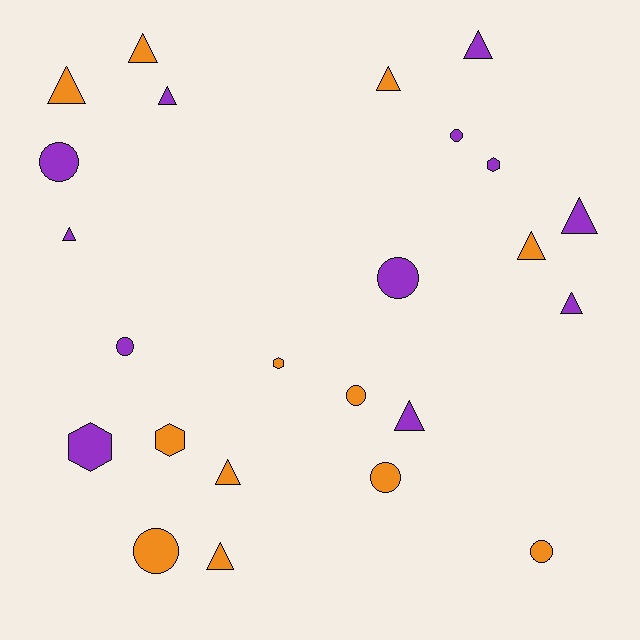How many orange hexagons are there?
There are 2 orange hexagons.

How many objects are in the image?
There are 24 objects.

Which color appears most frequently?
Purple, with 12 objects.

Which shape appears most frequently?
Triangle, with 12 objects.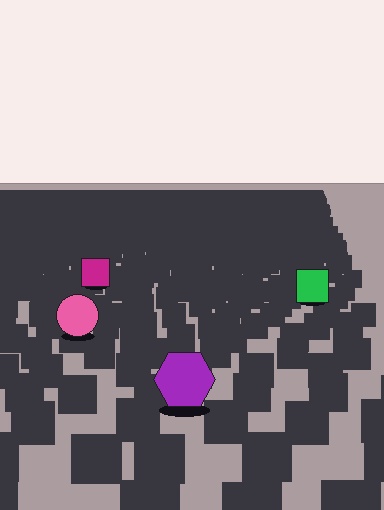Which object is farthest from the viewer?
The magenta square is farthest from the viewer. It appears smaller and the ground texture around it is denser.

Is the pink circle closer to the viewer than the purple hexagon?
No. The purple hexagon is closer — you can tell from the texture gradient: the ground texture is coarser near it.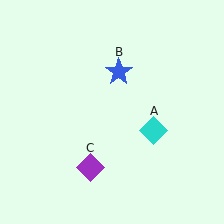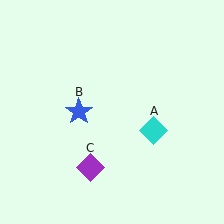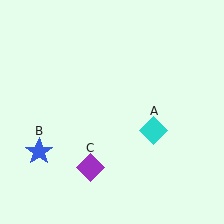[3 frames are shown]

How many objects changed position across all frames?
1 object changed position: blue star (object B).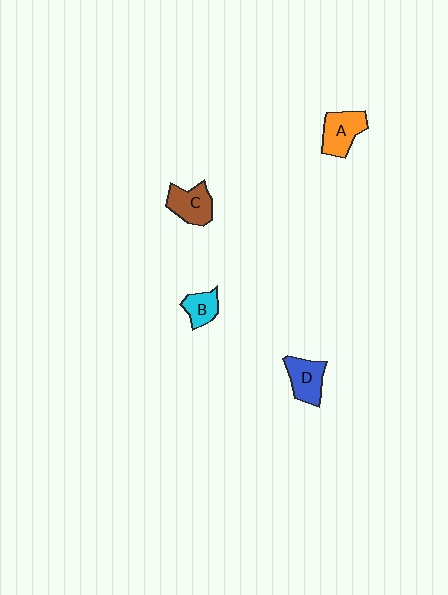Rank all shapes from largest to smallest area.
From largest to smallest: A (orange), C (brown), D (blue), B (cyan).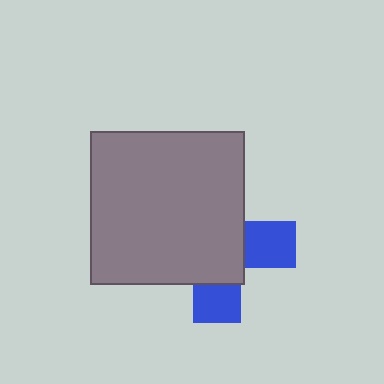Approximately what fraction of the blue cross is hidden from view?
Roughly 67% of the blue cross is hidden behind the gray square.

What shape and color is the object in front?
The object in front is a gray square.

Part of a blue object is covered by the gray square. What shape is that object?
It is a cross.